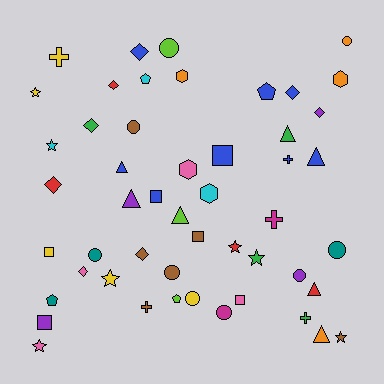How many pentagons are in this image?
There are 4 pentagons.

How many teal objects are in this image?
There are 3 teal objects.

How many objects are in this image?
There are 50 objects.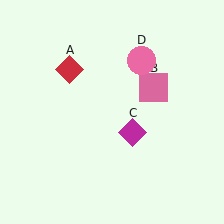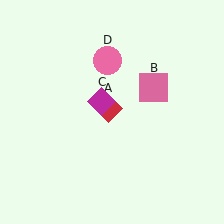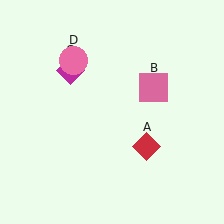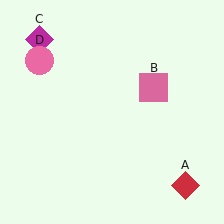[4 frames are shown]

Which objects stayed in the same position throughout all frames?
Pink square (object B) remained stationary.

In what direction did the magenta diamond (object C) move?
The magenta diamond (object C) moved up and to the left.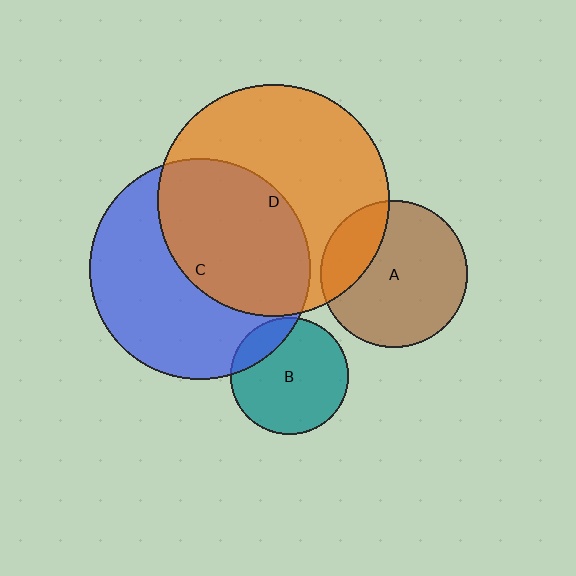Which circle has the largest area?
Circle D (orange).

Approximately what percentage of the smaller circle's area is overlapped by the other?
Approximately 50%.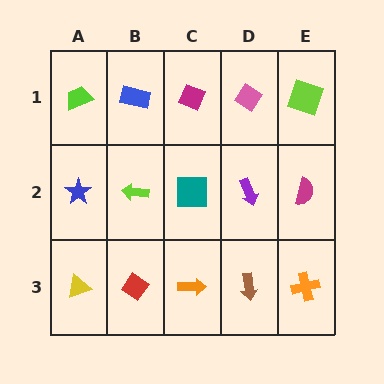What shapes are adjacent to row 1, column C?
A teal square (row 2, column C), a blue rectangle (row 1, column B), a pink diamond (row 1, column D).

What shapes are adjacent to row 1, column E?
A magenta semicircle (row 2, column E), a pink diamond (row 1, column D).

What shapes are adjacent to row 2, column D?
A pink diamond (row 1, column D), a brown arrow (row 3, column D), a teal square (row 2, column C), a magenta semicircle (row 2, column E).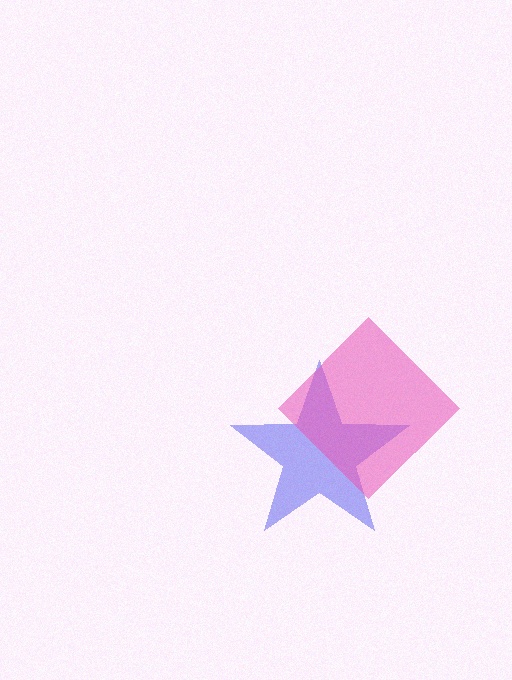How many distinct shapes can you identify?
There are 2 distinct shapes: a blue star, a pink diamond.